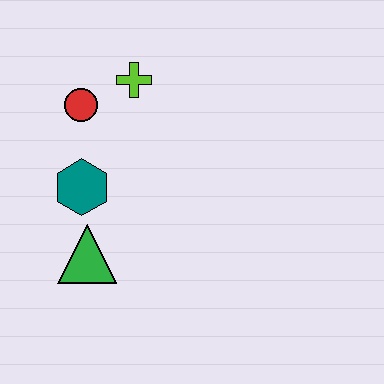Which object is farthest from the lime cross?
The green triangle is farthest from the lime cross.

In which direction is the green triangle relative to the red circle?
The green triangle is below the red circle.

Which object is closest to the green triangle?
The teal hexagon is closest to the green triangle.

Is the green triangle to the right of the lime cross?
No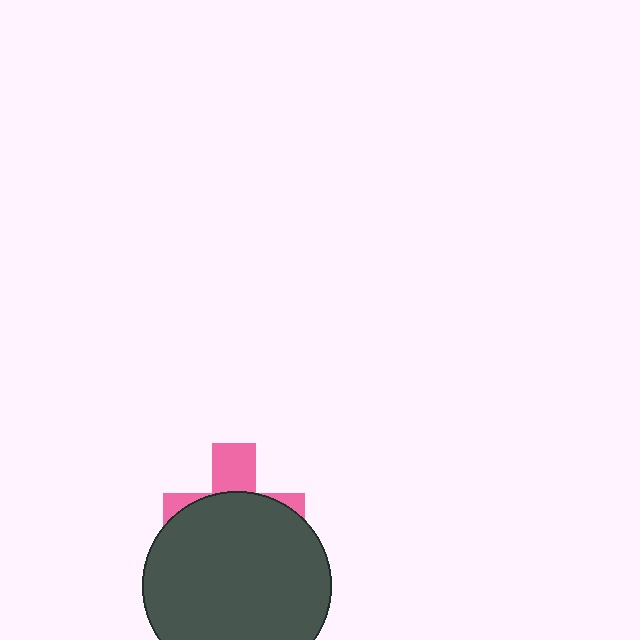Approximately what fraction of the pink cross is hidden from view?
Roughly 69% of the pink cross is hidden behind the dark gray circle.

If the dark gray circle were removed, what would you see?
You would see the complete pink cross.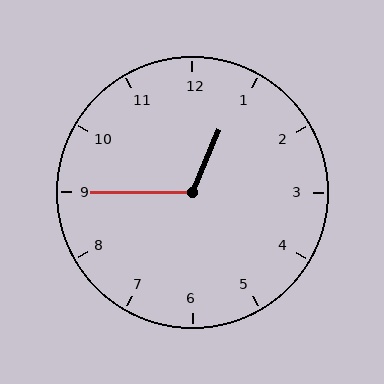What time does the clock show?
12:45.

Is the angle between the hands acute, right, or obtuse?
It is obtuse.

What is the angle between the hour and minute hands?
Approximately 112 degrees.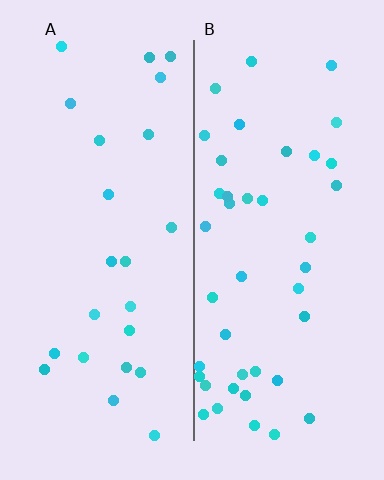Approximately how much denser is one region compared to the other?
Approximately 1.8× — region B over region A.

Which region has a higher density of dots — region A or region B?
B (the right).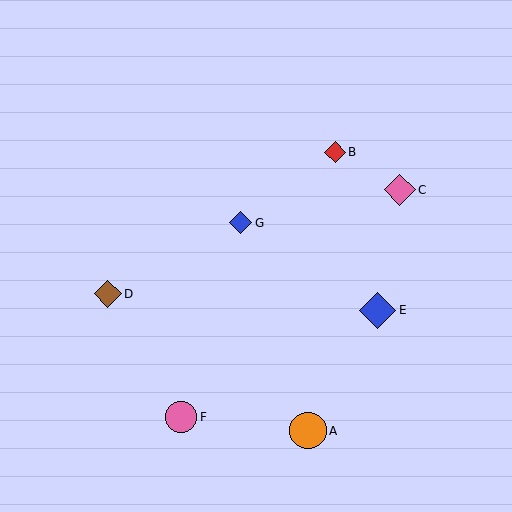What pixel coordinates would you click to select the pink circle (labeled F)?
Click at (181, 417) to select the pink circle F.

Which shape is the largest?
The orange circle (labeled A) is the largest.